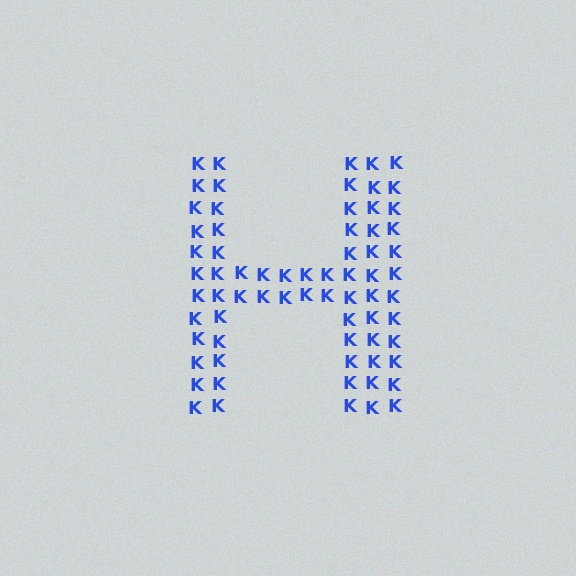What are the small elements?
The small elements are letter K's.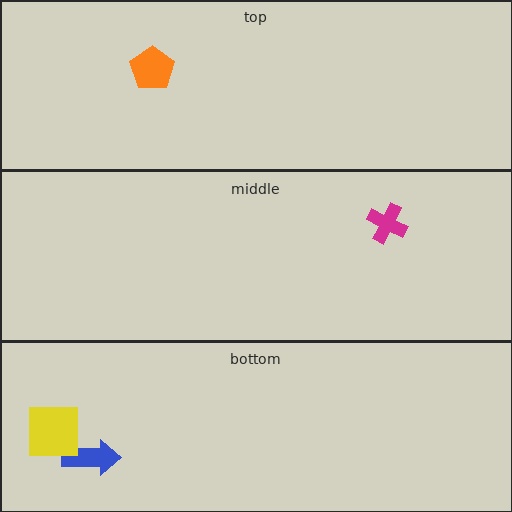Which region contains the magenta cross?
The middle region.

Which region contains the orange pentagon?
The top region.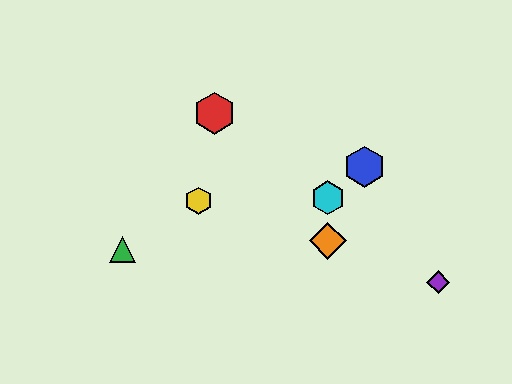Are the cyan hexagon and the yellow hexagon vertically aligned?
No, the cyan hexagon is at x≈328 and the yellow hexagon is at x≈199.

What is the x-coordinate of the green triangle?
The green triangle is at x≈122.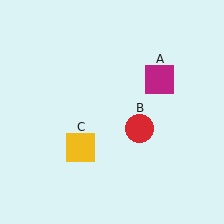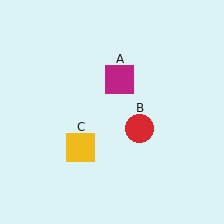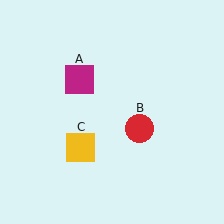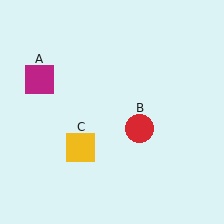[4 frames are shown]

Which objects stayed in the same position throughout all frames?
Red circle (object B) and yellow square (object C) remained stationary.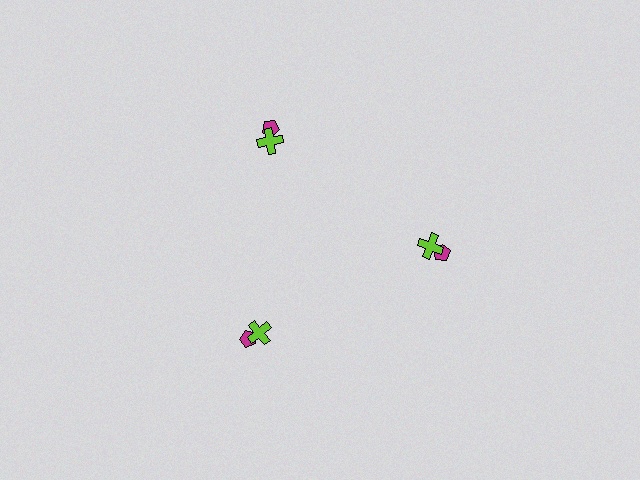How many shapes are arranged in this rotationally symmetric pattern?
There are 6 shapes, arranged in 3 groups of 2.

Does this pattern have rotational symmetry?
Yes, this pattern has 3-fold rotational symmetry. It looks the same after rotating 120 degrees around the center.